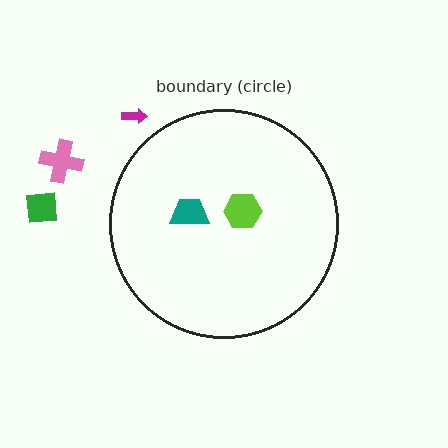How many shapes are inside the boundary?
2 inside, 3 outside.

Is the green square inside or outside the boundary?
Outside.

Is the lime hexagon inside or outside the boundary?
Inside.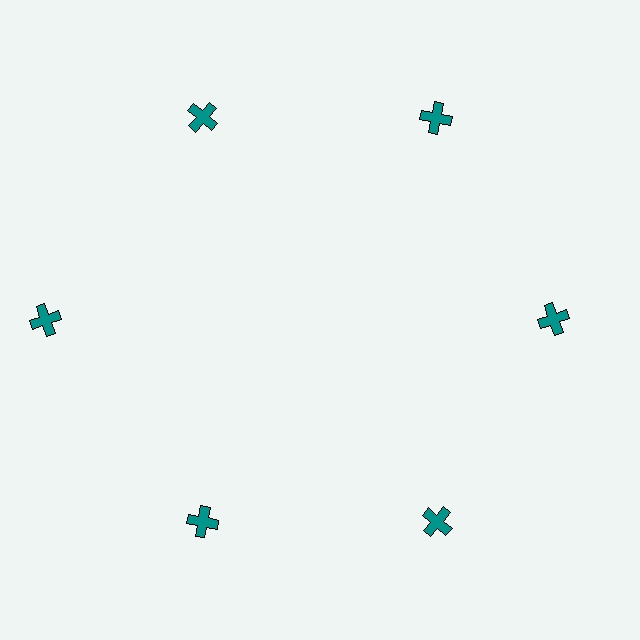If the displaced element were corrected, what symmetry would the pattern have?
It would have 6-fold rotational symmetry — the pattern would map onto itself every 60 degrees.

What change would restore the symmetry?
The symmetry would be restored by moving it inward, back onto the ring so that all 6 crosses sit at equal angles and equal distance from the center.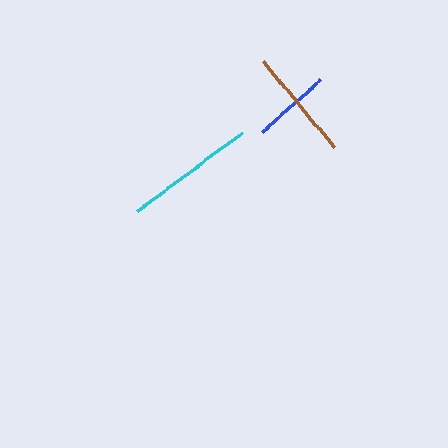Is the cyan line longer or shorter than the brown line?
The cyan line is longer than the brown line.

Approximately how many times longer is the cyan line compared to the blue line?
The cyan line is approximately 1.7 times the length of the blue line.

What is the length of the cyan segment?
The cyan segment is approximately 131 pixels long.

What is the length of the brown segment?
The brown segment is approximately 112 pixels long.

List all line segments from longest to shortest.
From longest to shortest: cyan, brown, blue.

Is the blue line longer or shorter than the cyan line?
The cyan line is longer than the blue line.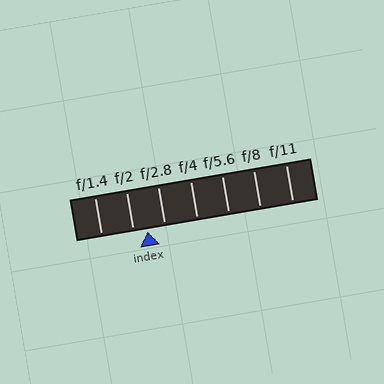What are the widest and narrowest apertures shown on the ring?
The widest aperture shown is f/1.4 and the narrowest is f/11.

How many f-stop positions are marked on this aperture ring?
There are 7 f-stop positions marked.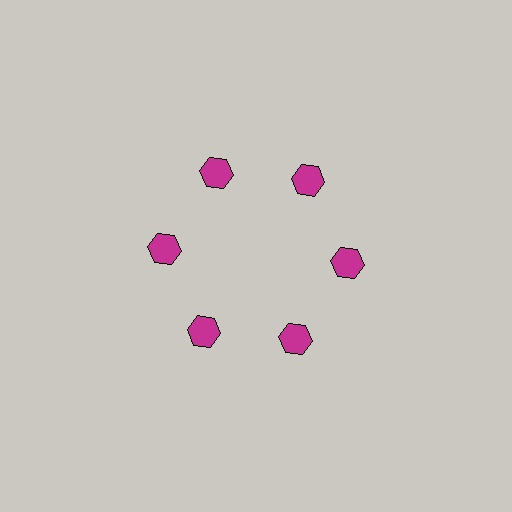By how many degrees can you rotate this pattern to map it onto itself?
The pattern maps onto itself every 60 degrees of rotation.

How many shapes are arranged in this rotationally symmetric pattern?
There are 6 shapes, arranged in 6 groups of 1.